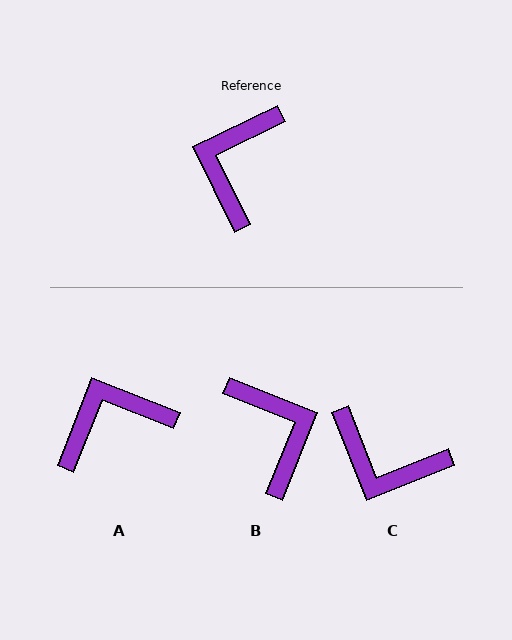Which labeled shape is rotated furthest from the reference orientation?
B, about 138 degrees away.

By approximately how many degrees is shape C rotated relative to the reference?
Approximately 86 degrees counter-clockwise.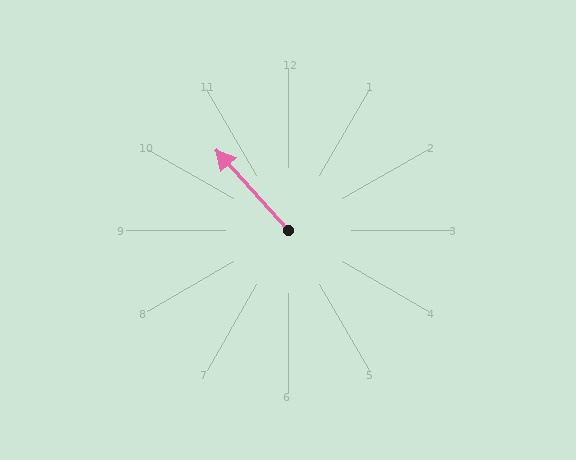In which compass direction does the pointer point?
Northwest.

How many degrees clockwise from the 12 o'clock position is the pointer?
Approximately 318 degrees.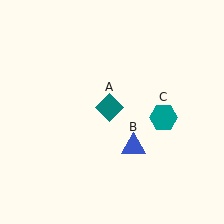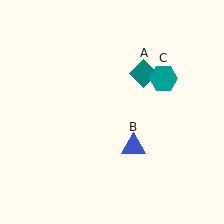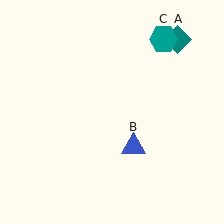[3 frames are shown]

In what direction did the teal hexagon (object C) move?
The teal hexagon (object C) moved up.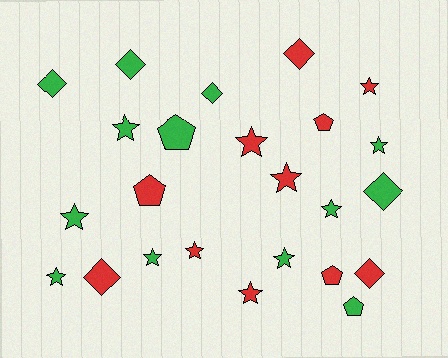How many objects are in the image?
There are 24 objects.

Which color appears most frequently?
Green, with 13 objects.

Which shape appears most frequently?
Star, with 12 objects.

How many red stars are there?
There are 5 red stars.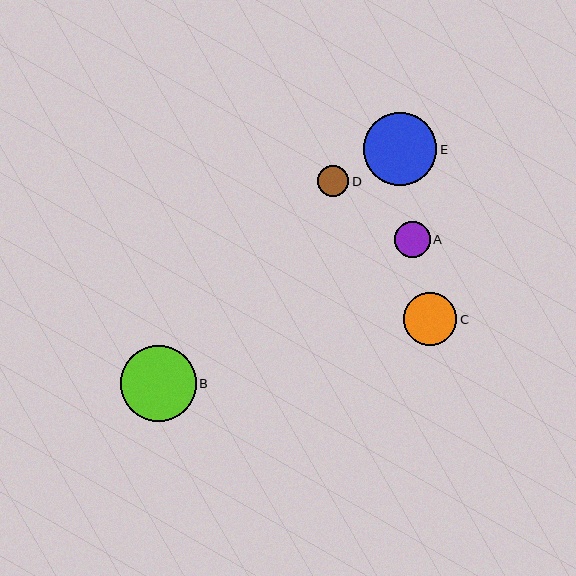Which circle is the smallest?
Circle D is the smallest with a size of approximately 32 pixels.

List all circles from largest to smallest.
From largest to smallest: B, E, C, A, D.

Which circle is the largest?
Circle B is the largest with a size of approximately 76 pixels.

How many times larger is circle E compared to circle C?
Circle E is approximately 1.4 times the size of circle C.